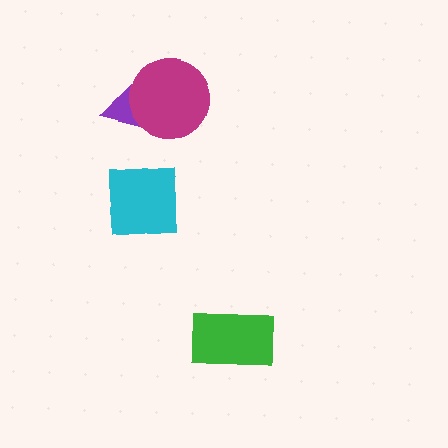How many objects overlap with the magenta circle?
1 object overlaps with the magenta circle.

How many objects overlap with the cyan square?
0 objects overlap with the cyan square.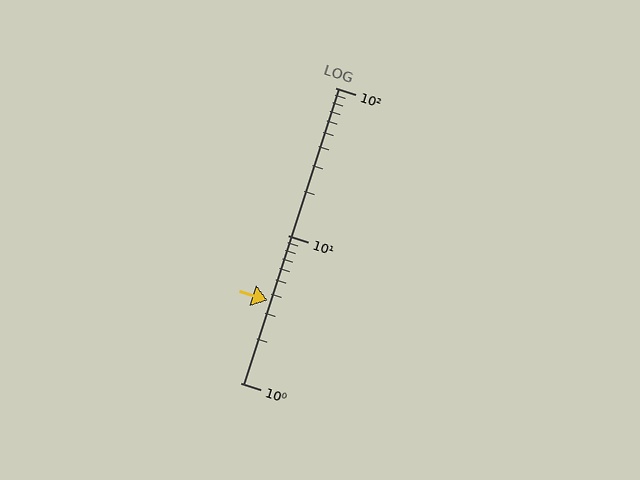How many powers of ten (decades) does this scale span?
The scale spans 2 decades, from 1 to 100.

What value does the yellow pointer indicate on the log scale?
The pointer indicates approximately 3.6.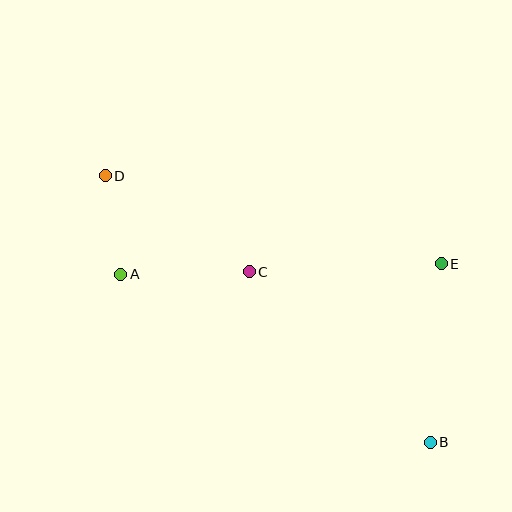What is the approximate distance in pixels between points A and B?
The distance between A and B is approximately 352 pixels.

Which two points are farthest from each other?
Points B and D are farthest from each other.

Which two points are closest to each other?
Points A and D are closest to each other.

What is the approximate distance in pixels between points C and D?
The distance between C and D is approximately 173 pixels.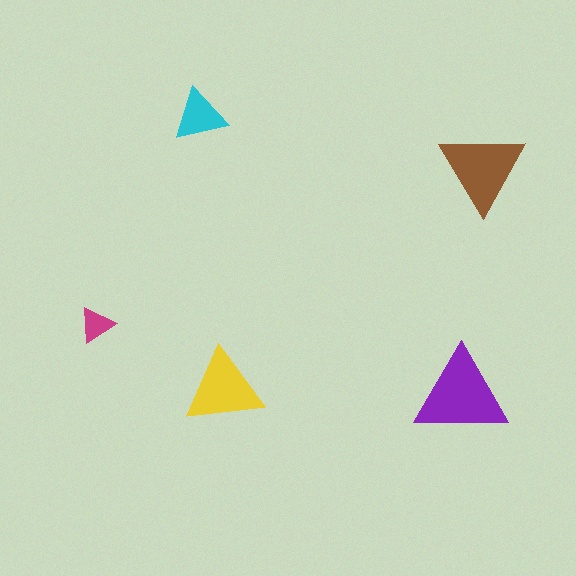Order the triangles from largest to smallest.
the purple one, the brown one, the yellow one, the cyan one, the magenta one.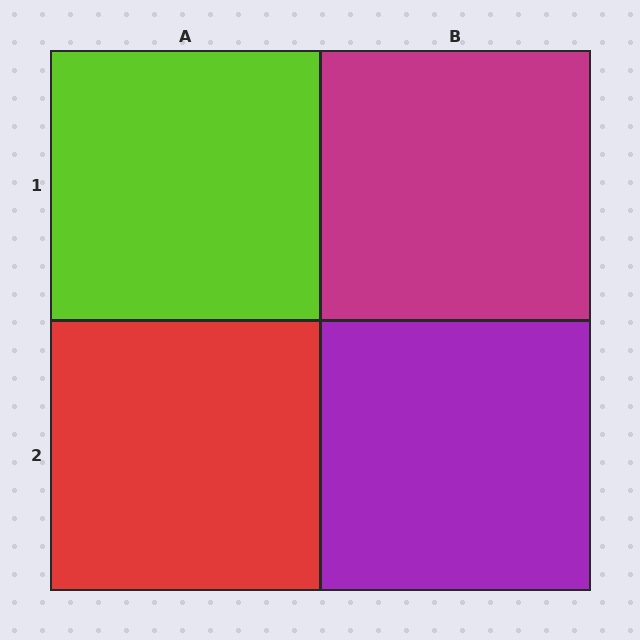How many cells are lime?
1 cell is lime.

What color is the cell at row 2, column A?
Red.